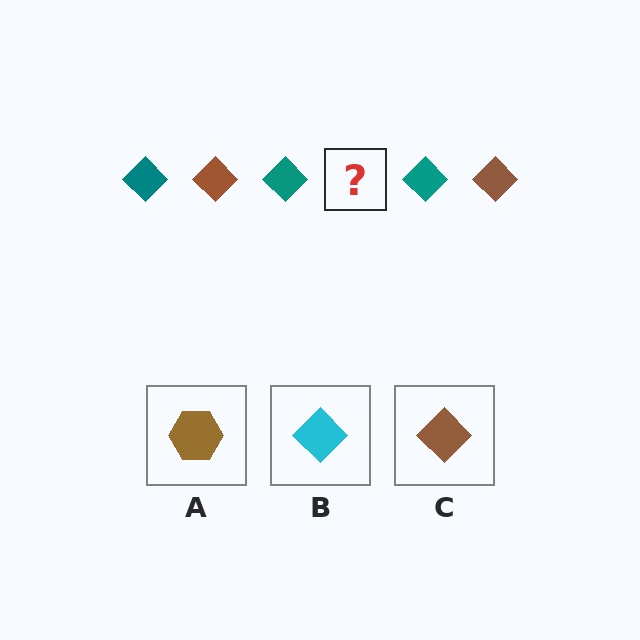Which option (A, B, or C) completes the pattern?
C.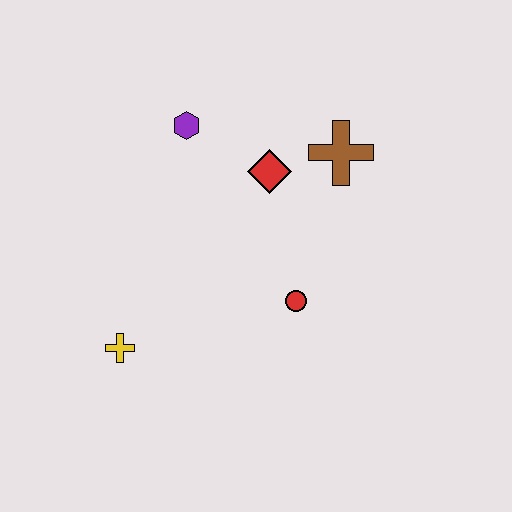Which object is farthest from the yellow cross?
The brown cross is farthest from the yellow cross.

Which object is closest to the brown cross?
The red diamond is closest to the brown cross.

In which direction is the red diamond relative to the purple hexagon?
The red diamond is to the right of the purple hexagon.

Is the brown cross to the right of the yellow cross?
Yes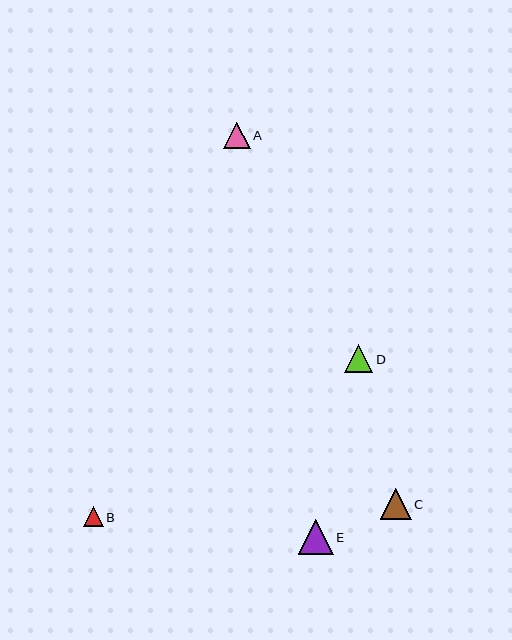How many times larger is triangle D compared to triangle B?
Triangle D is approximately 1.5 times the size of triangle B.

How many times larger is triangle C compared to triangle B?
Triangle C is approximately 1.6 times the size of triangle B.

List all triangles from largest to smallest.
From largest to smallest: E, C, D, A, B.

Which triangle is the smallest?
Triangle B is the smallest with a size of approximately 19 pixels.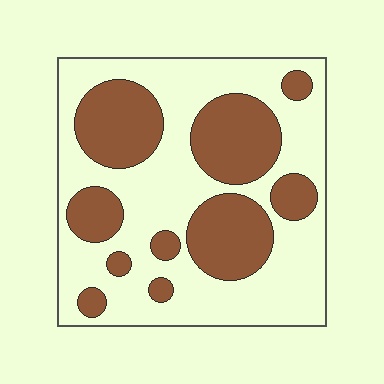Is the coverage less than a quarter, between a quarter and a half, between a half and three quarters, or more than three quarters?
Between a quarter and a half.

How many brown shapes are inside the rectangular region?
10.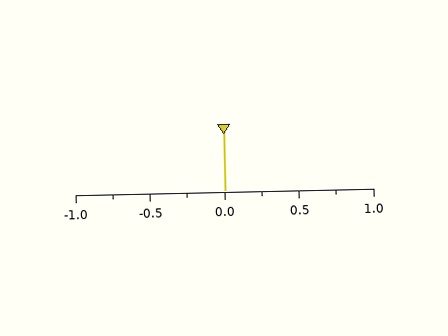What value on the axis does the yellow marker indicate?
The marker indicates approximately 0.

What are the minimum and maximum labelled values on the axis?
The axis runs from -1.0 to 1.0.